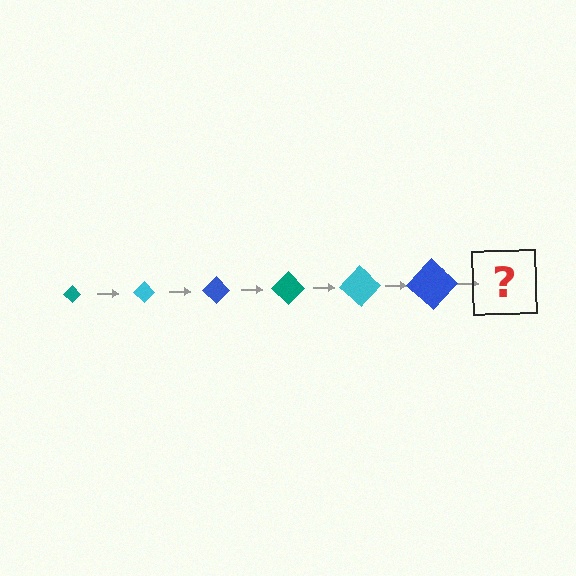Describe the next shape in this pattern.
It should be a teal diamond, larger than the previous one.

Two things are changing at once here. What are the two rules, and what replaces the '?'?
The two rules are that the diamond grows larger each step and the color cycles through teal, cyan, and blue. The '?' should be a teal diamond, larger than the previous one.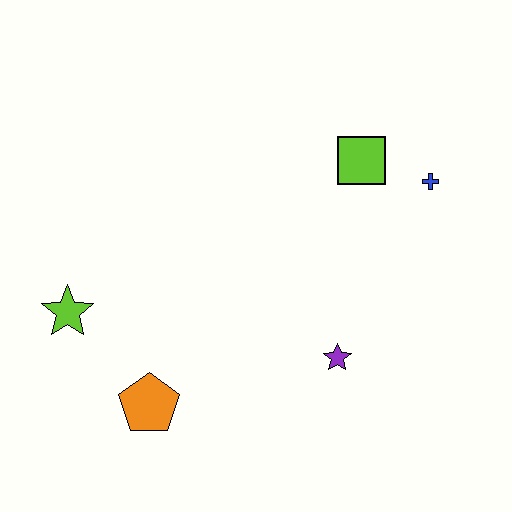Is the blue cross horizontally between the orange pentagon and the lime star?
No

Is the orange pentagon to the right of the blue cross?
No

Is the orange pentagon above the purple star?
No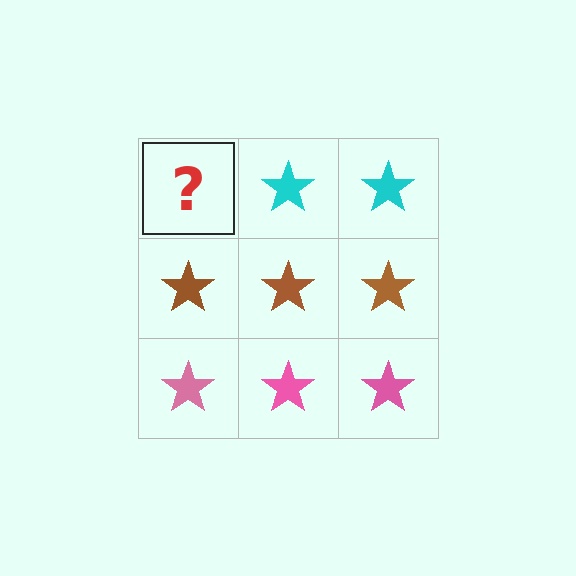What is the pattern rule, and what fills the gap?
The rule is that each row has a consistent color. The gap should be filled with a cyan star.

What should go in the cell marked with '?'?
The missing cell should contain a cyan star.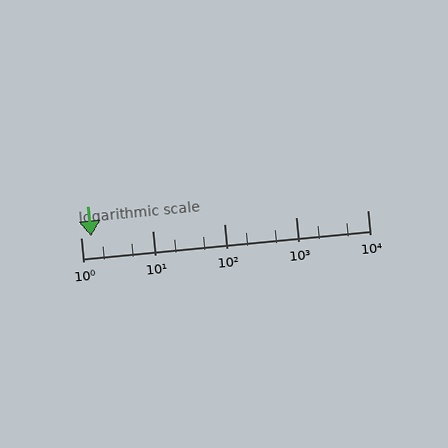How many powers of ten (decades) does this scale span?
The scale spans 4 decades, from 1 to 10000.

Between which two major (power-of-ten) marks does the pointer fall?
The pointer is between 1 and 10.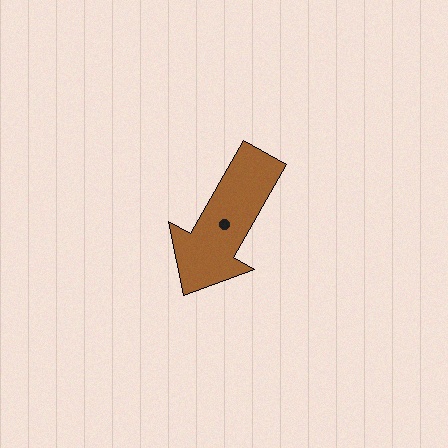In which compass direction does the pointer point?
Southwest.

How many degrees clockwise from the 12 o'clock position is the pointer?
Approximately 210 degrees.